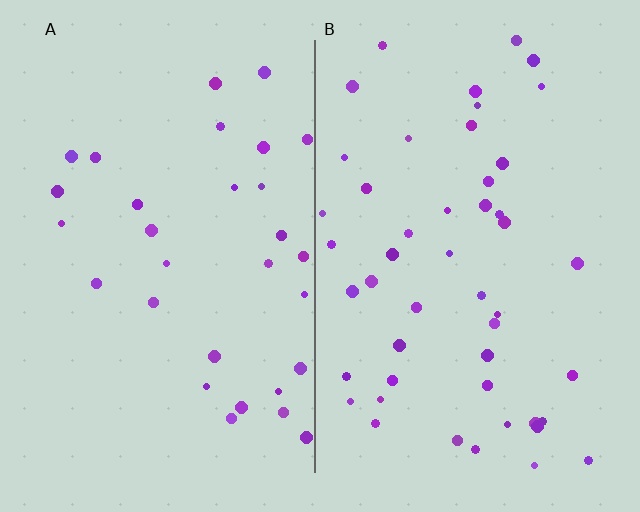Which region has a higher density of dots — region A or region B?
B (the right).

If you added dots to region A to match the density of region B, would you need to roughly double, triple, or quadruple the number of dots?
Approximately double.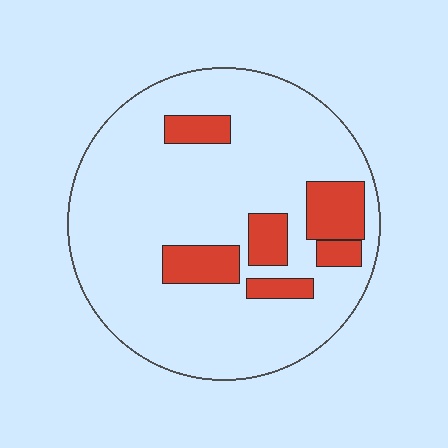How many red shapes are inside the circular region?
6.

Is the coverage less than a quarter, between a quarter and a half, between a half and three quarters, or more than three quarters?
Less than a quarter.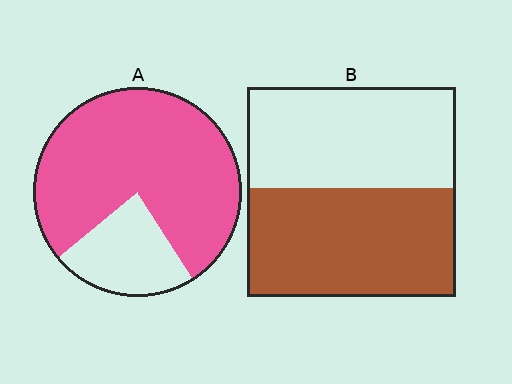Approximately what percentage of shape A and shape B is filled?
A is approximately 75% and B is approximately 50%.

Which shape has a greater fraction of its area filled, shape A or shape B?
Shape A.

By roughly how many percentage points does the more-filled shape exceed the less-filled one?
By roughly 25 percentage points (A over B).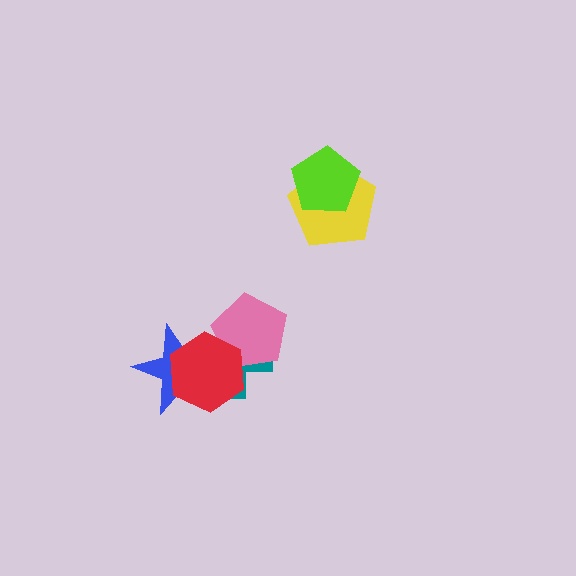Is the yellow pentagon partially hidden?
Yes, it is partially covered by another shape.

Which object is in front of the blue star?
The red hexagon is in front of the blue star.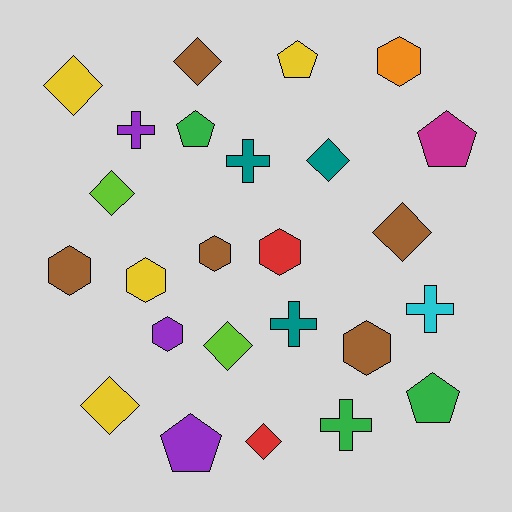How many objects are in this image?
There are 25 objects.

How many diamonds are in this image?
There are 8 diamonds.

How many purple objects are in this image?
There are 3 purple objects.